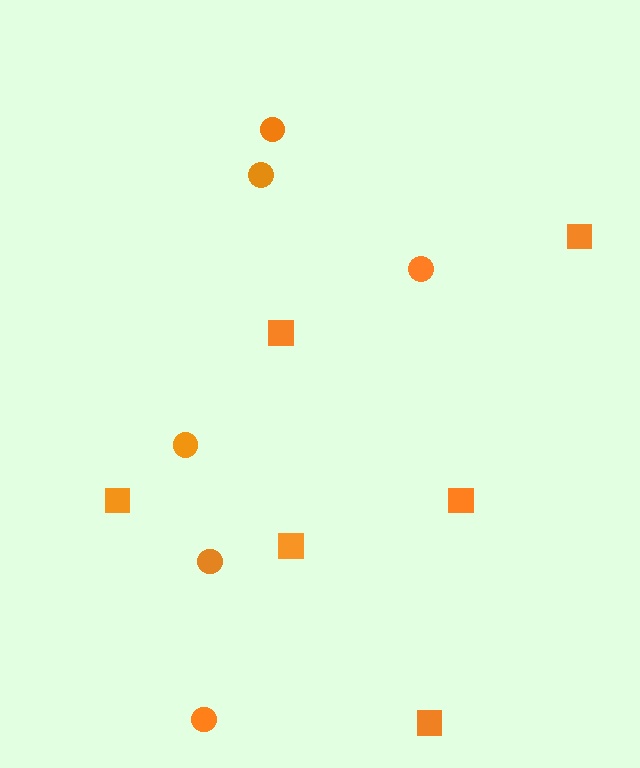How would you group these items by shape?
There are 2 groups: one group of squares (6) and one group of circles (6).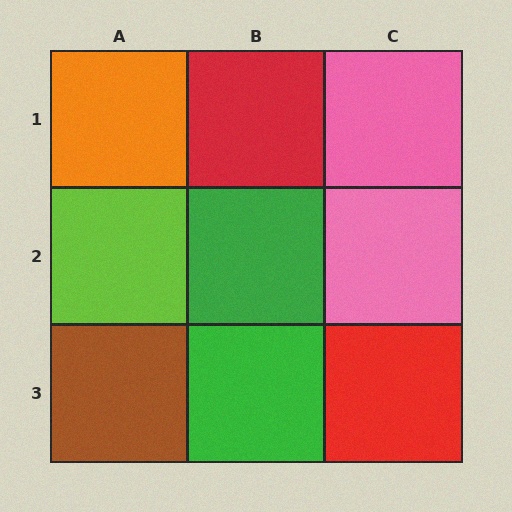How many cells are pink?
2 cells are pink.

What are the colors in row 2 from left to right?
Lime, green, pink.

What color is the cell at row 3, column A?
Brown.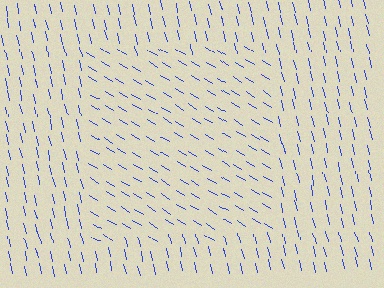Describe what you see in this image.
The image is filled with small blue line segments. A rectangle region in the image has lines oriented differently from the surrounding lines, creating a visible texture boundary.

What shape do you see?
I see a rectangle.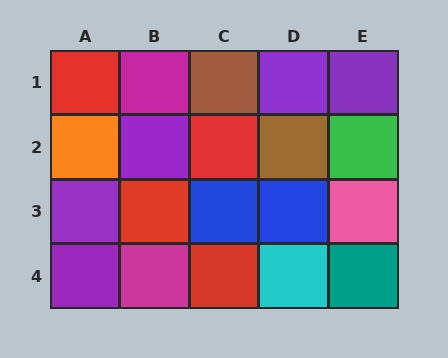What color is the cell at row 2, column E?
Green.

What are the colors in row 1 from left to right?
Red, magenta, brown, purple, purple.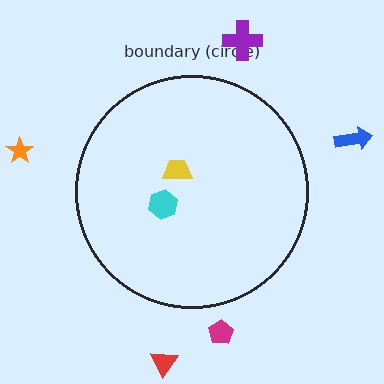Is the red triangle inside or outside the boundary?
Outside.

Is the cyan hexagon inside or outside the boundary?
Inside.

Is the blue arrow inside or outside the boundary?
Outside.